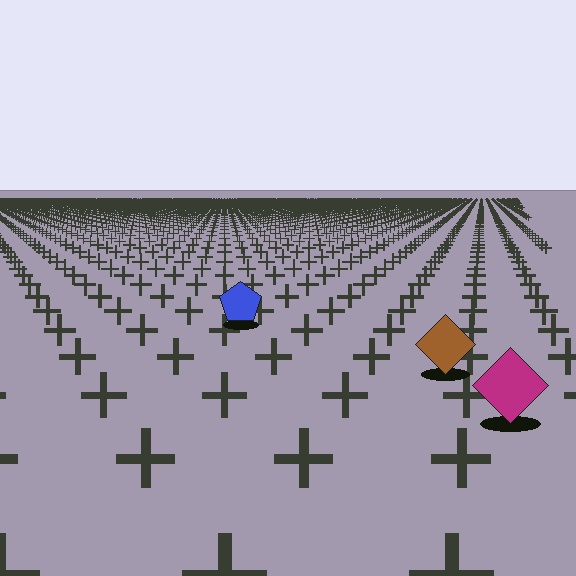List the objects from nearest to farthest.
From nearest to farthest: the magenta diamond, the brown diamond, the blue pentagon.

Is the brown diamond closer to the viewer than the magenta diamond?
No. The magenta diamond is closer — you can tell from the texture gradient: the ground texture is coarser near it.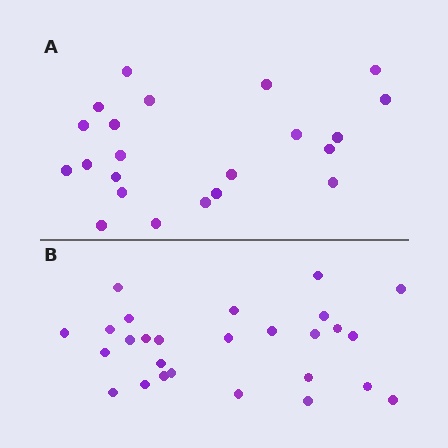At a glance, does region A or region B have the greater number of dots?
Region B (the bottom region) has more dots.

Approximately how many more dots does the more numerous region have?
Region B has about 5 more dots than region A.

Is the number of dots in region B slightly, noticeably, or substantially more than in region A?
Region B has only slightly more — the two regions are fairly close. The ratio is roughly 1.2 to 1.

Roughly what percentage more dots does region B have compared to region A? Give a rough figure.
About 25% more.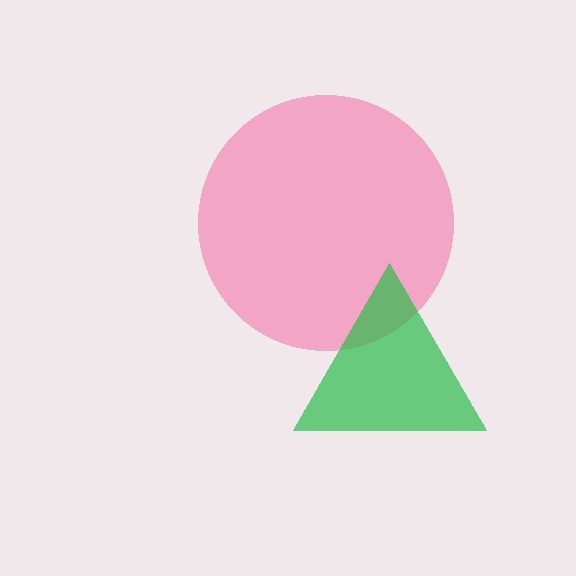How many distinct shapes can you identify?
There are 2 distinct shapes: a pink circle, a green triangle.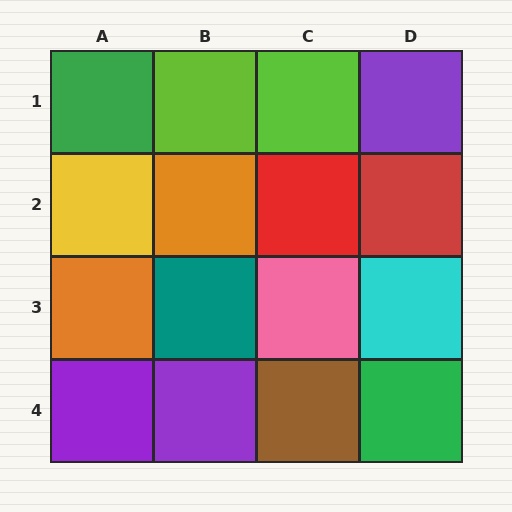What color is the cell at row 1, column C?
Lime.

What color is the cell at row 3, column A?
Orange.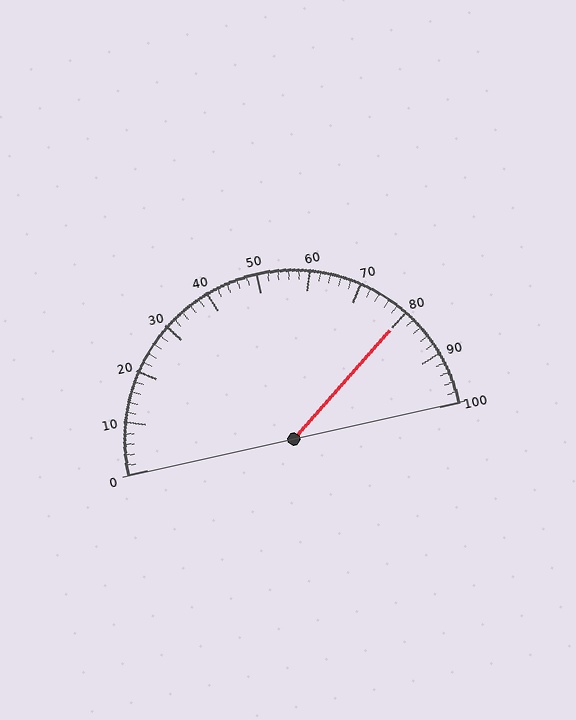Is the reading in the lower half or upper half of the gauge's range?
The reading is in the upper half of the range (0 to 100).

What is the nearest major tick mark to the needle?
The nearest major tick mark is 80.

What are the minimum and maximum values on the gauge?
The gauge ranges from 0 to 100.